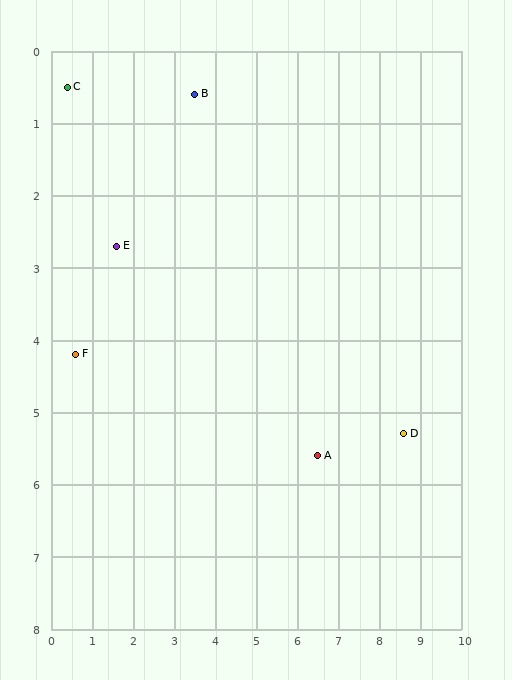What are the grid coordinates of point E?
Point E is at approximately (1.6, 2.7).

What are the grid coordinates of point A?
Point A is at approximately (6.5, 5.6).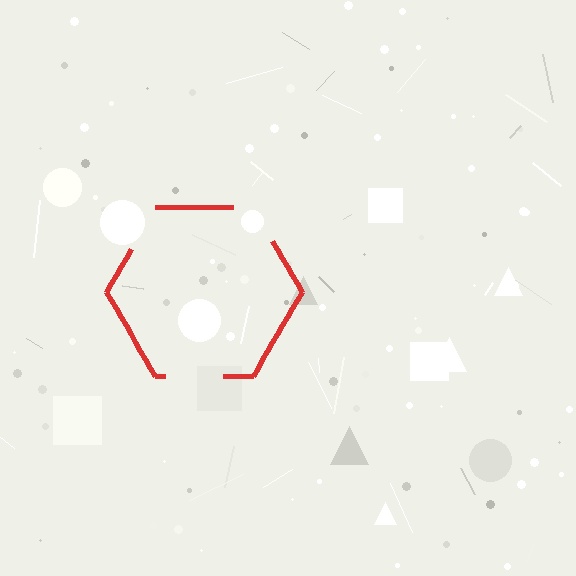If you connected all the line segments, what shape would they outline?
They would outline a hexagon.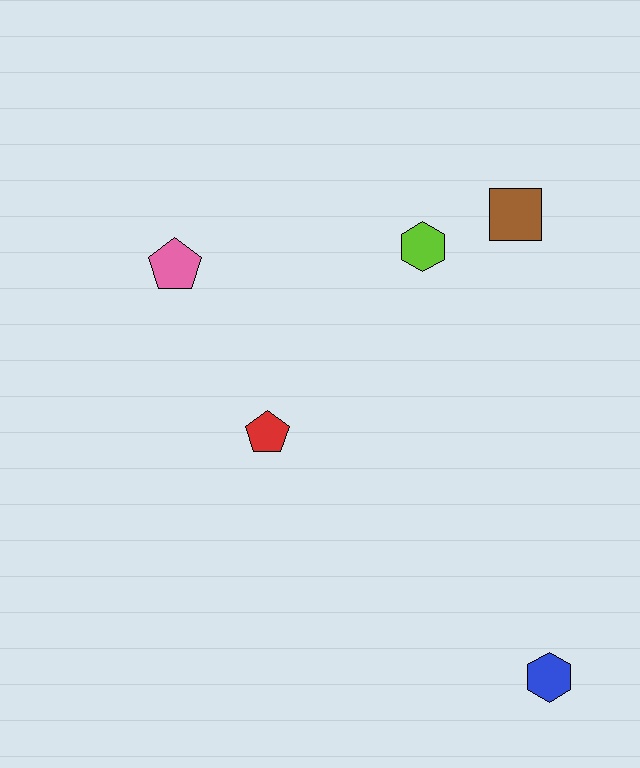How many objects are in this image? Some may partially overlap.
There are 5 objects.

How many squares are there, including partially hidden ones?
There is 1 square.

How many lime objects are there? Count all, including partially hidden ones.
There is 1 lime object.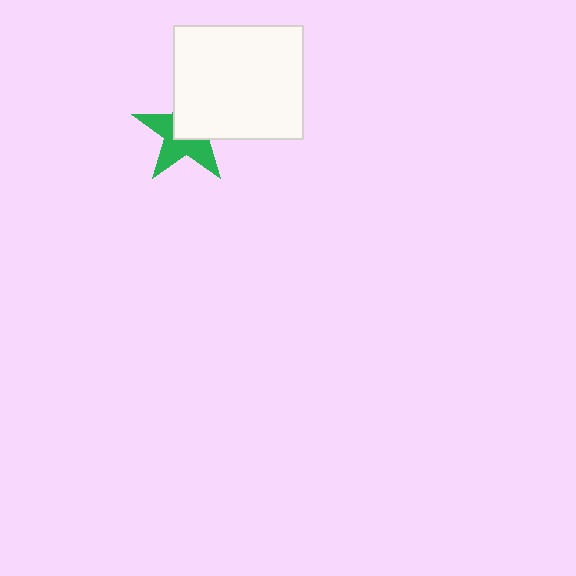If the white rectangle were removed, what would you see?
You would see the complete green star.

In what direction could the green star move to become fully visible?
The green star could move toward the lower-left. That would shift it out from behind the white rectangle entirely.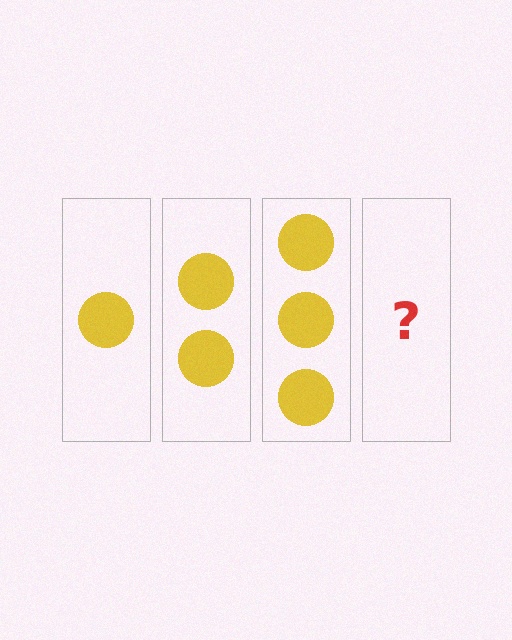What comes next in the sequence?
The next element should be 4 circles.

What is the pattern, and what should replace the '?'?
The pattern is that each step adds one more circle. The '?' should be 4 circles.